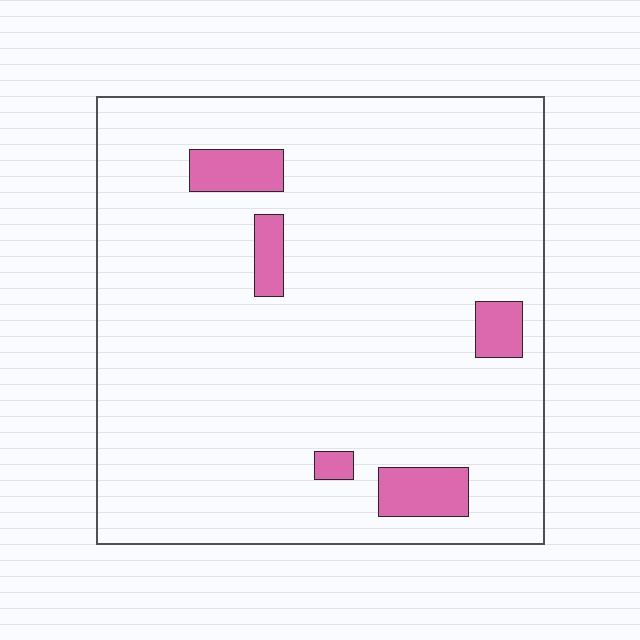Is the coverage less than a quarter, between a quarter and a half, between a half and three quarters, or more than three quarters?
Less than a quarter.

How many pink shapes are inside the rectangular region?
5.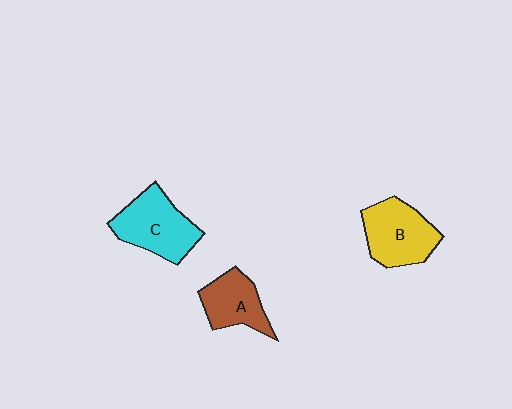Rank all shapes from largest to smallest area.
From largest to smallest: C (cyan), B (yellow), A (brown).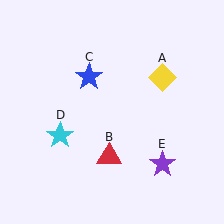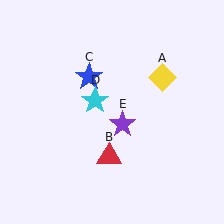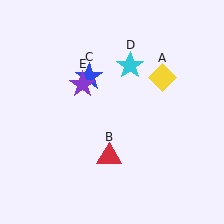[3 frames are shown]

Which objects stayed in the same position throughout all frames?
Yellow diamond (object A) and red triangle (object B) and blue star (object C) remained stationary.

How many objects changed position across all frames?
2 objects changed position: cyan star (object D), purple star (object E).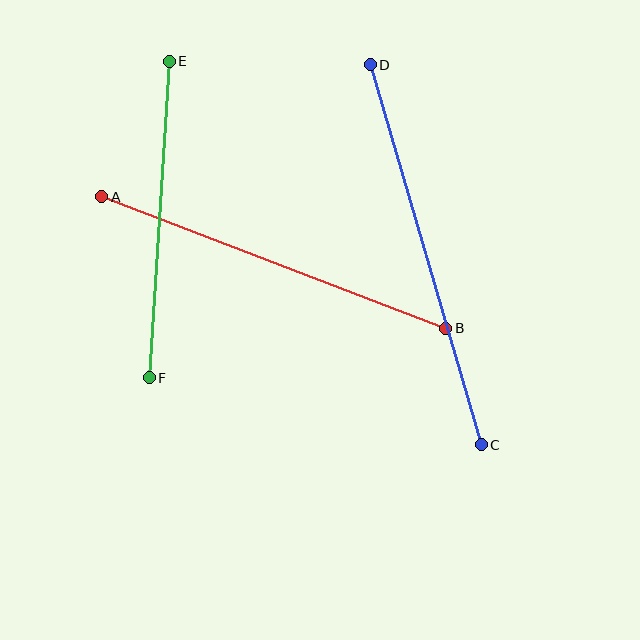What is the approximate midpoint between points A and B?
The midpoint is at approximately (274, 262) pixels.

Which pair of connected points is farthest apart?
Points C and D are farthest apart.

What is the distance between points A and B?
The distance is approximately 368 pixels.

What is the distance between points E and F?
The distance is approximately 317 pixels.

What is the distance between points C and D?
The distance is approximately 396 pixels.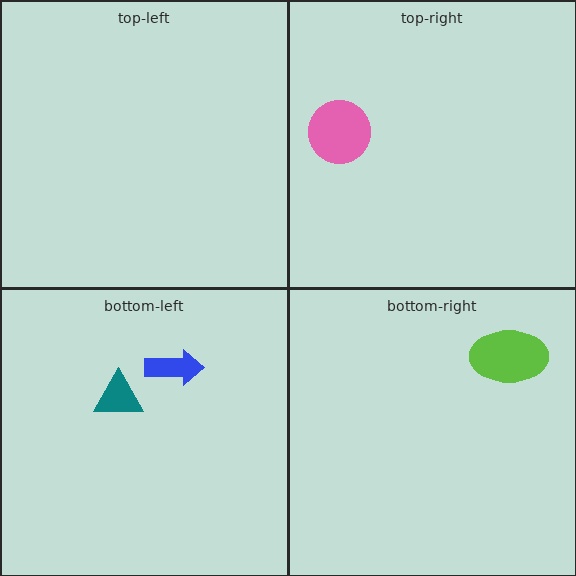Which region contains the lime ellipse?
The bottom-right region.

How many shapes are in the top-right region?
1.